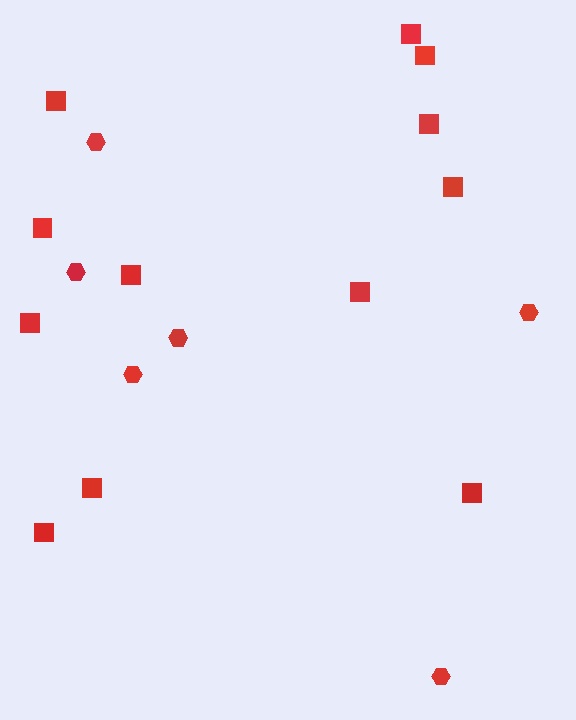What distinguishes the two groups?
There are 2 groups: one group of hexagons (6) and one group of squares (12).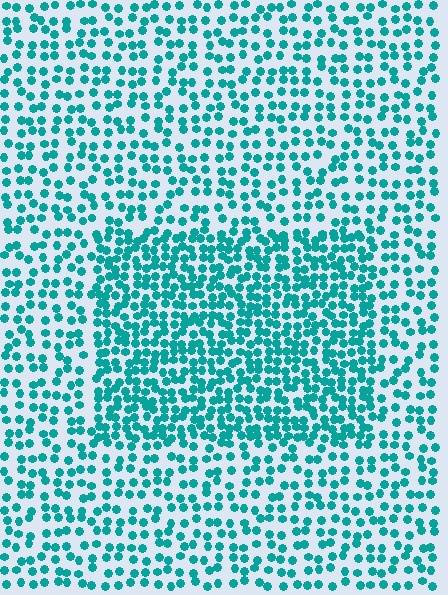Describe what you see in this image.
The image contains small teal elements arranged at two different densities. A rectangle-shaped region is visible where the elements are more densely packed than the surrounding area.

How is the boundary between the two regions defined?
The boundary is defined by a change in element density (approximately 1.8x ratio). All elements are the same color, size, and shape.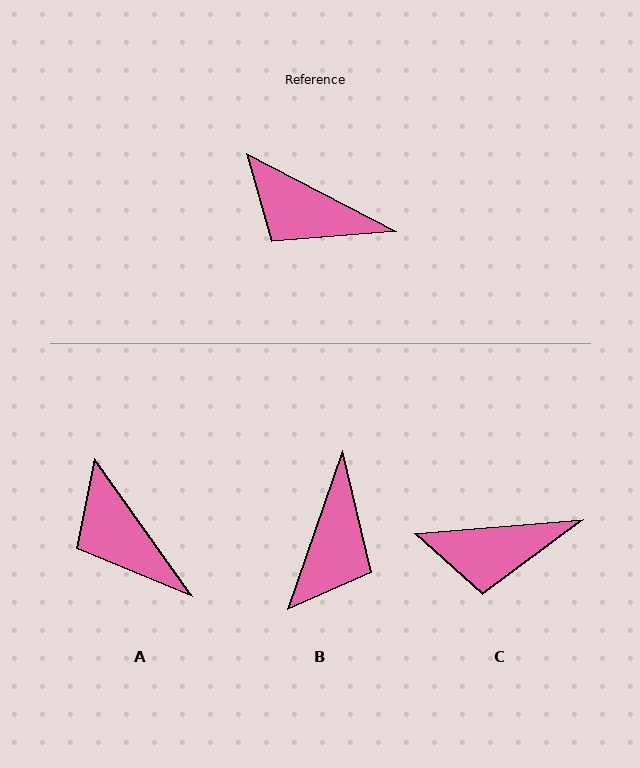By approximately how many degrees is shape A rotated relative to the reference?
Approximately 27 degrees clockwise.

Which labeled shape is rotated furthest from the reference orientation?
B, about 98 degrees away.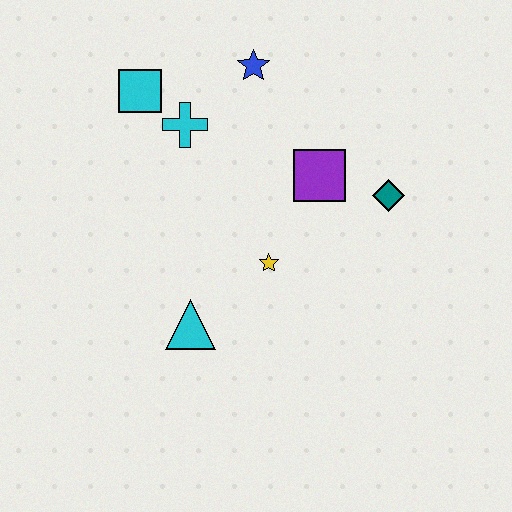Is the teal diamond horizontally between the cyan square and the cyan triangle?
No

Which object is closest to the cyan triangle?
The yellow star is closest to the cyan triangle.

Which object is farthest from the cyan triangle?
The blue star is farthest from the cyan triangle.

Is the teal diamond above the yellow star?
Yes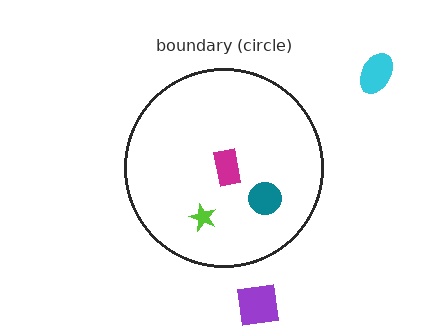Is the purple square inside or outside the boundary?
Outside.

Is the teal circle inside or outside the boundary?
Inside.